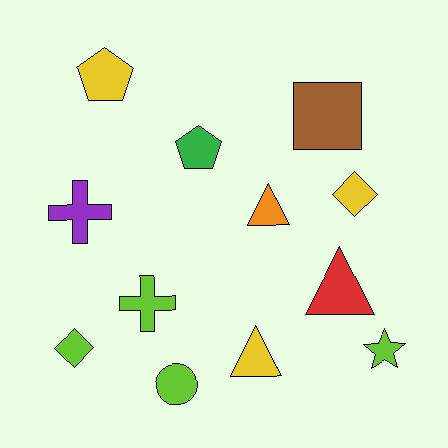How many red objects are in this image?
There is 1 red object.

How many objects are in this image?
There are 12 objects.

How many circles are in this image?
There is 1 circle.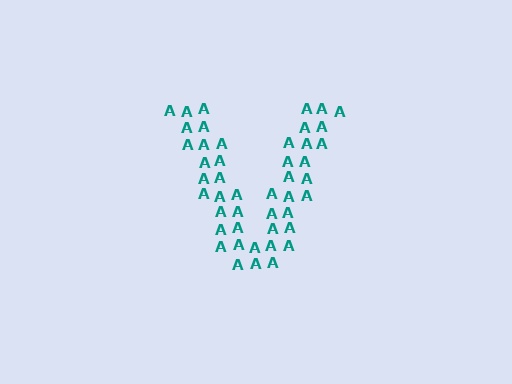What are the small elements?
The small elements are letter A's.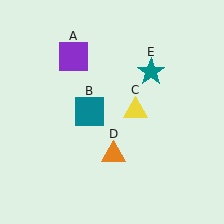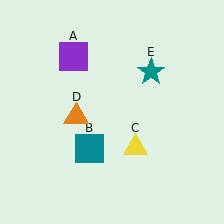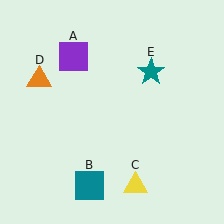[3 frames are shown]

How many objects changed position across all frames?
3 objects changed position: teal square (object B), yellow triangle (object C), orange triangle (object D).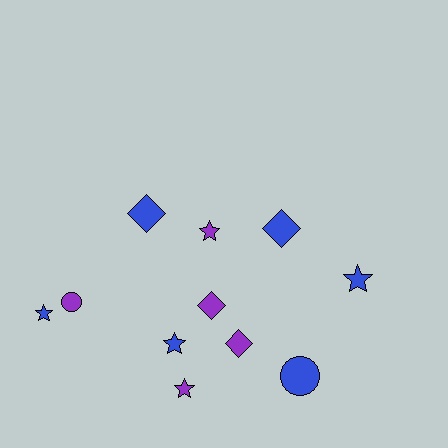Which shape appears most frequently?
Star, with 5 objects.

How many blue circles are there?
There is 1 blue circle.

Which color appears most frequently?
Blue, with 6 objects.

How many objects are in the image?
There are 11 objects.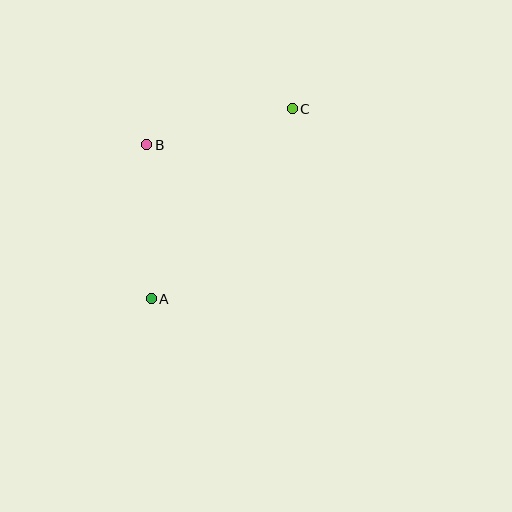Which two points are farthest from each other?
Points A and C are farthest from each other.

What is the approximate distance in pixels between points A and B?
The distance between A and B is approximately 154 pixels.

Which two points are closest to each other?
Points B and C are closest to each other.